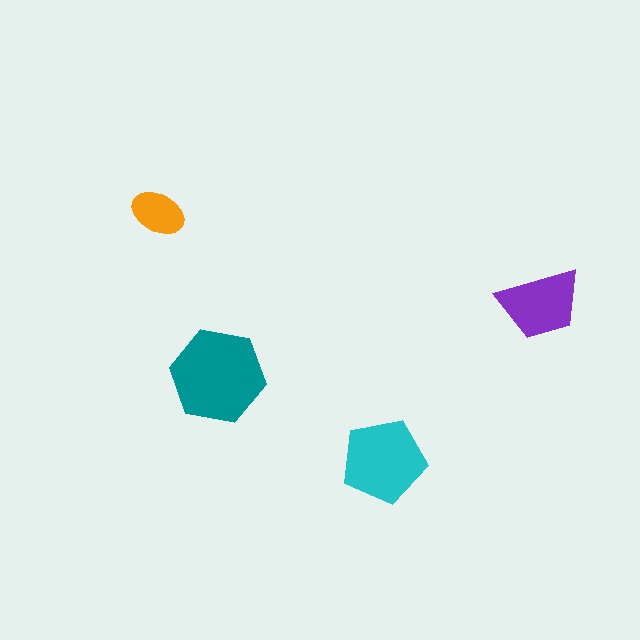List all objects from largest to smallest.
The teal hexagon, the cyan pentagon, the purple trapezoid, the orange ellipse.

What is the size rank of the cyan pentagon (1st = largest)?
2nd.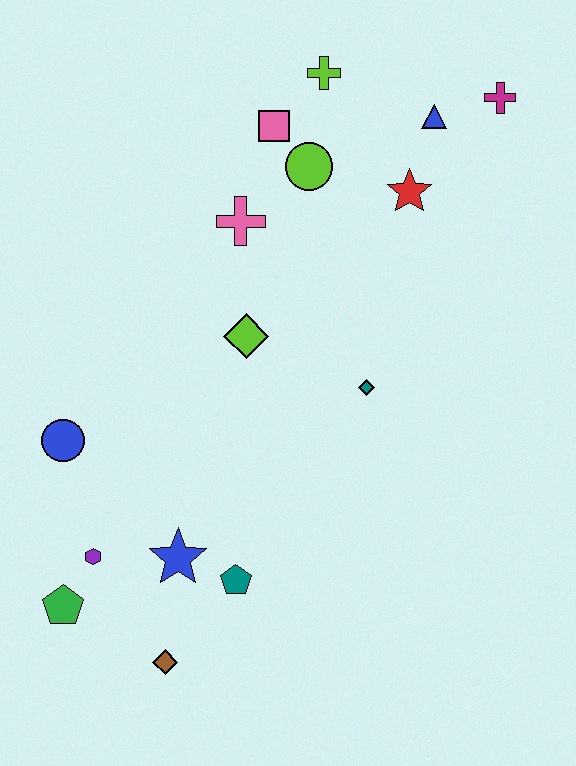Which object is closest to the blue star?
The teal pentagon is closest to the blue star.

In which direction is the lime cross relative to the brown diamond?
The lime cross is above the brown diamond.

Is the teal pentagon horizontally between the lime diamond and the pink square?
No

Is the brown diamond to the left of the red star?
Yes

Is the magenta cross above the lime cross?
No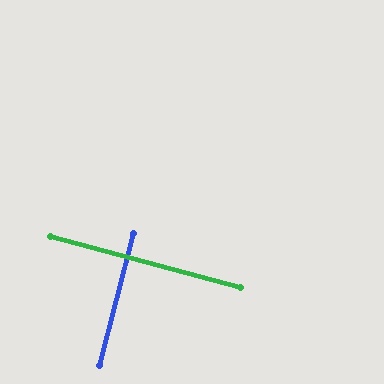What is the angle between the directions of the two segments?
Approximately 89 degrees.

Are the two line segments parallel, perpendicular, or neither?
Perpendicular — they meet at approximately 89°.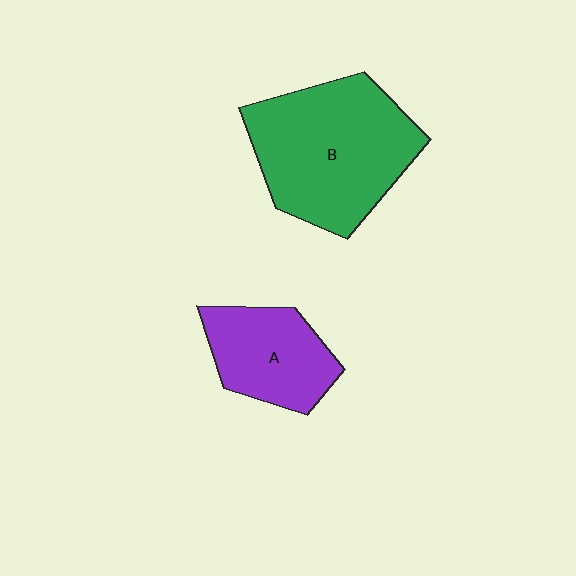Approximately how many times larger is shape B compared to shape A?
Approximately 1.8 times.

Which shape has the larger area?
Shape B (green).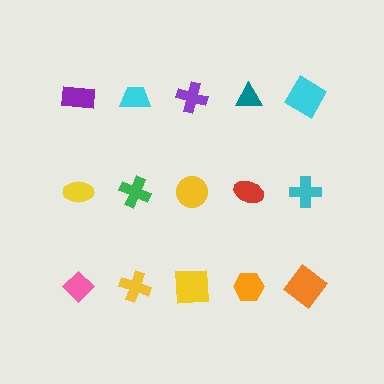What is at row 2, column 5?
A cyan cross.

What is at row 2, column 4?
A red ellipse.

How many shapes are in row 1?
5 shapes.